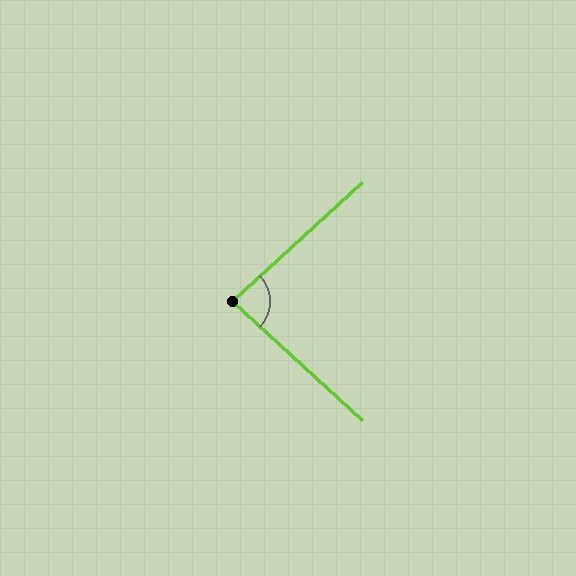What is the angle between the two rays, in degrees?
Approximately 85 degrees.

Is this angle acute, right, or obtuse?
It is approximately a right angle.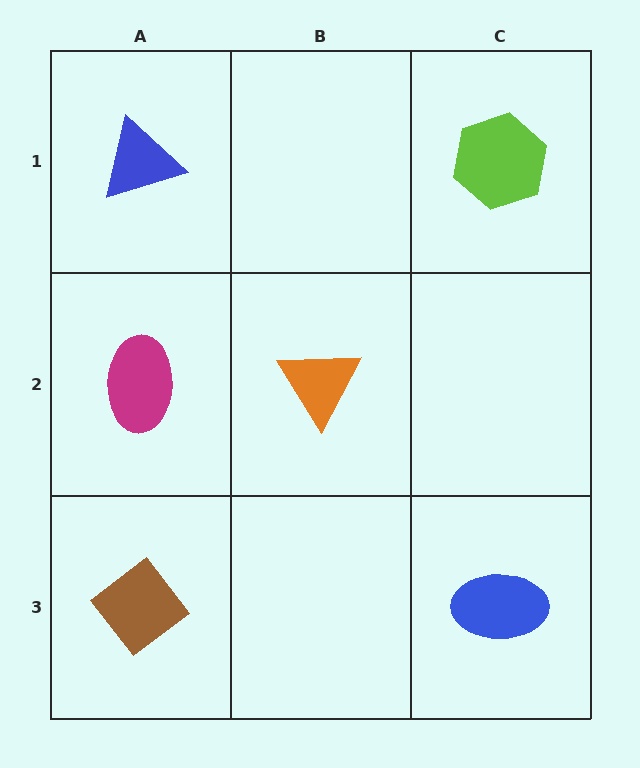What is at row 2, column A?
A magenta ellipse.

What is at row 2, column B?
An orange triangle.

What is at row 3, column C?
A blue ellipse.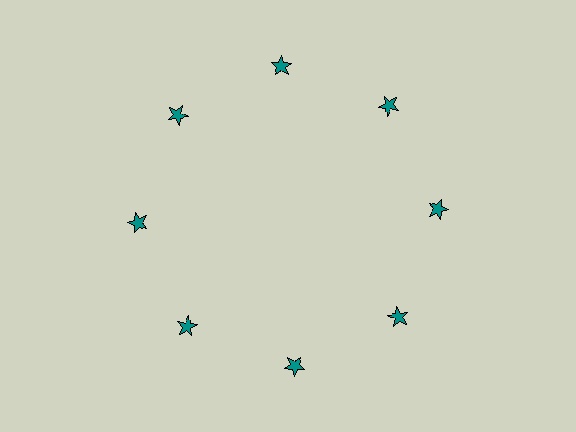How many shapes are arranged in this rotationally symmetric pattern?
There are 8 shapes, arranged in 8 groups of 1.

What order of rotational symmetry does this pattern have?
This pattern has 8-fold rotational symmetry.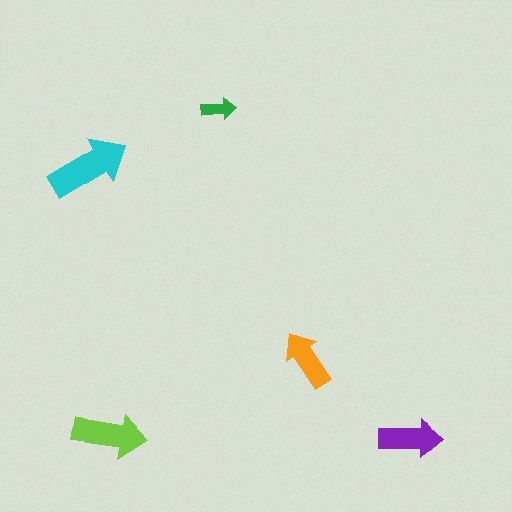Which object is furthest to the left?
The cyan arrow is leftmost.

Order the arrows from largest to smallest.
the cyan one, the lime one, the purple one, the orange one, the green one.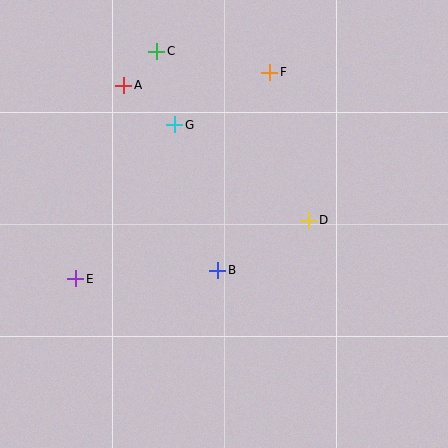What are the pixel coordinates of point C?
Point C is at (157, 52).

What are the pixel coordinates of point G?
Point G is at (175, 125).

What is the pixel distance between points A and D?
The distance between A and D is 229 pixels.